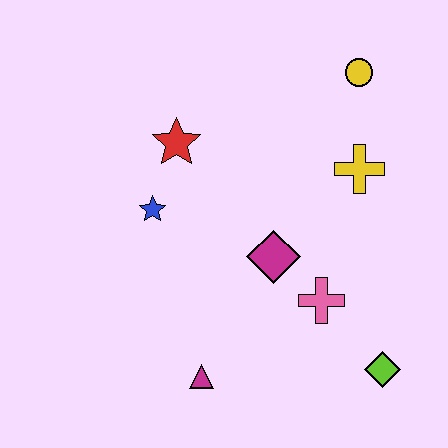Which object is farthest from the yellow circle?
The magenta triangle is farthest from the yellow circle.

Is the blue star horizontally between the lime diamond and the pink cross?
No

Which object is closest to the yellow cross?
The yellow circle is closest to the yellow cross.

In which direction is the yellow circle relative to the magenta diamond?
The yellow circle is above the magenta diamond.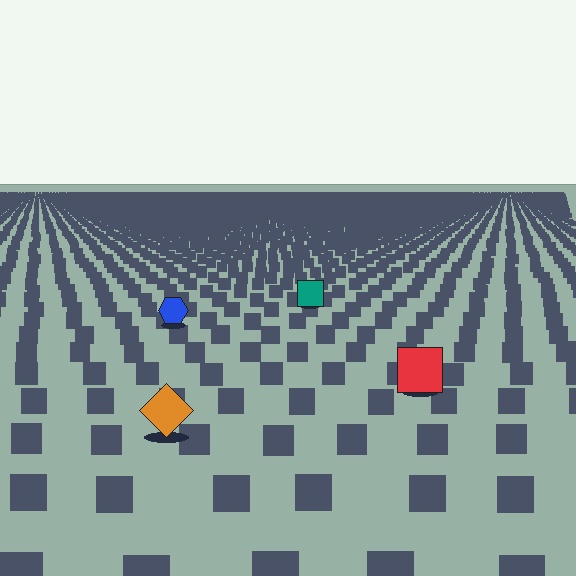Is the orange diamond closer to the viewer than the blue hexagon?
Yes. The orange diamond is closer — you can tell from the texture gradient: the ground texture is coarser near it.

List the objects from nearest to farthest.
From nearest to farthest: the orange diamond, the red square, the blue hexagon, the teal square.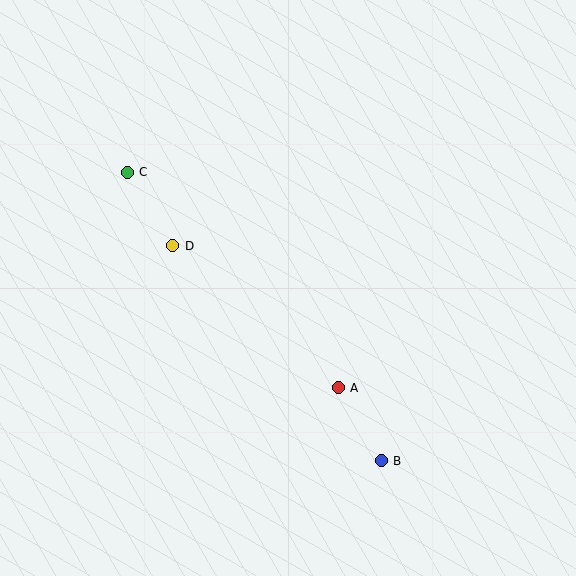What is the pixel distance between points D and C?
The distance between D and C is 86 pixels.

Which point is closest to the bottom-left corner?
Point D is closest to the bottom-left corner.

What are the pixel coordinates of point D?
Point D is at (173, 246).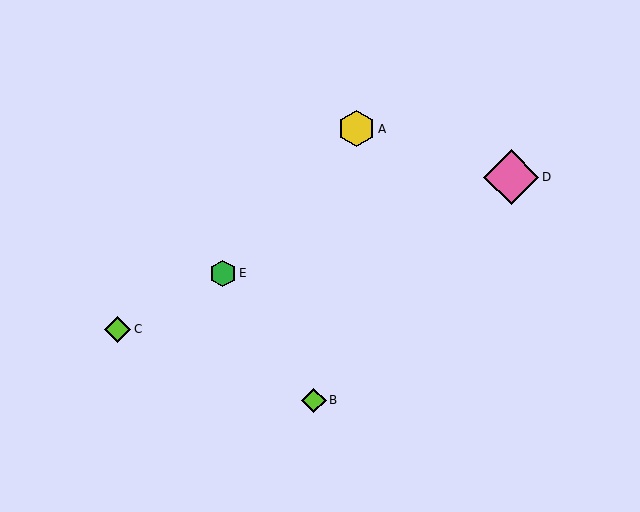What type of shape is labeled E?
Shape E is a green hexagon.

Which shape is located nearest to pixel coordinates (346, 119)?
The yellow hexagon (labeled A) at (357, 129) is nearest to that location.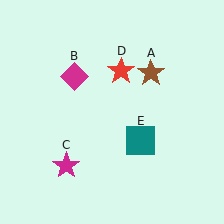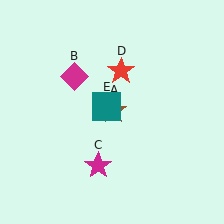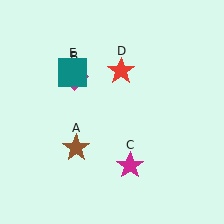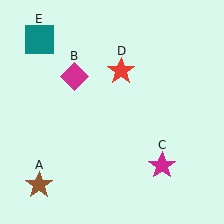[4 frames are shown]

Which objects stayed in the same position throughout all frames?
Magenta diamond (object B) and red star (object D) remained stationary.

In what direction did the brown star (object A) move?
The brown star (object A) moved down and to the left.